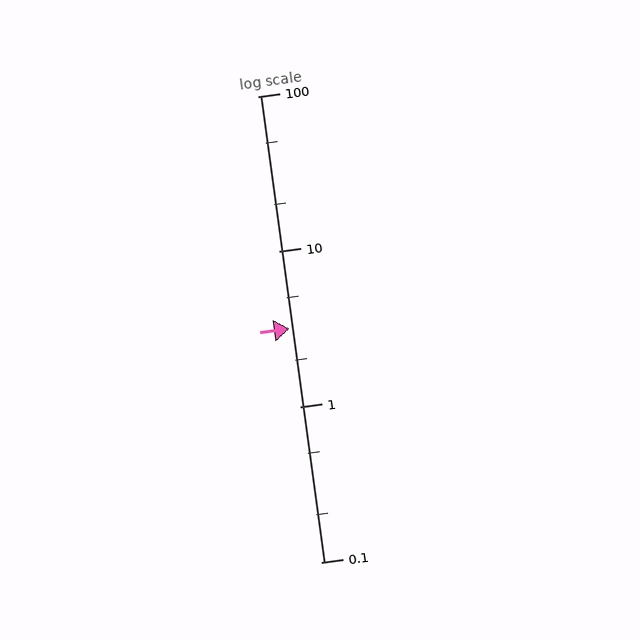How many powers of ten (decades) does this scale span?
The scale spans 3 decades, from 0.1 to 100.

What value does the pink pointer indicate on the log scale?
The pointer indicates approximately 3.2.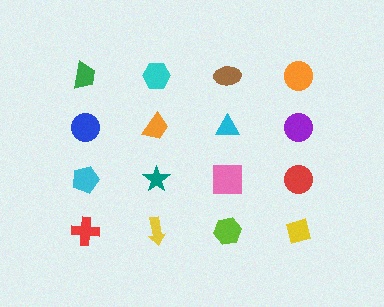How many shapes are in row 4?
4 shapes.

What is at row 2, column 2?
An orange trapezoid.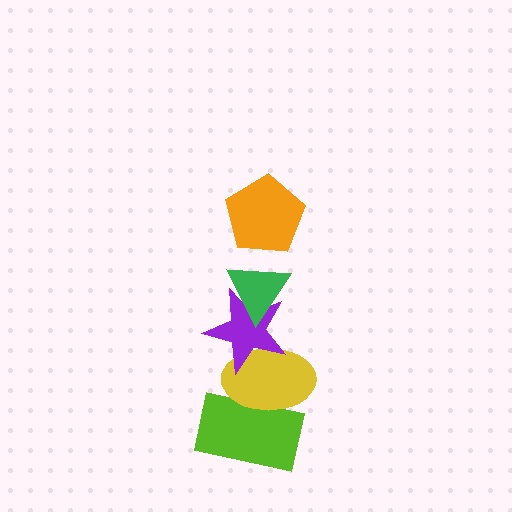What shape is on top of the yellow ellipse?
The purple star is on top of the yellow ellipse.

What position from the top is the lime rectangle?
The lime rectangle is 5th from the top.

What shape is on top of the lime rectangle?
The yellow ellipse is on top of the lime rectangle.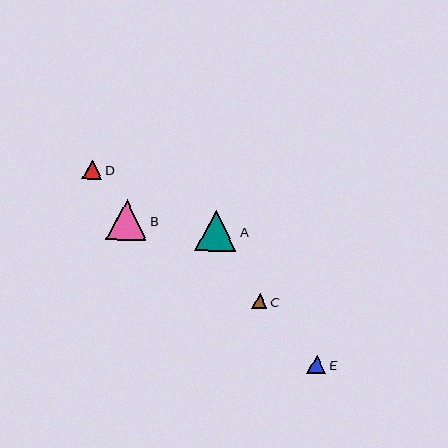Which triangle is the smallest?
Triangle C is the smallest with a size of approximately 16 pixels.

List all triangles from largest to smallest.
From largest to smallest: A, B, D, E, C.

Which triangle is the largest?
Triangle A is the largest with a size of approximately 41 pixels.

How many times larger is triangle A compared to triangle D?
Triangle A is approximately 2.1 times the size of triangle D.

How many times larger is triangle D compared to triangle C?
Triangle D is approximately 1.3 times the size of triangle C.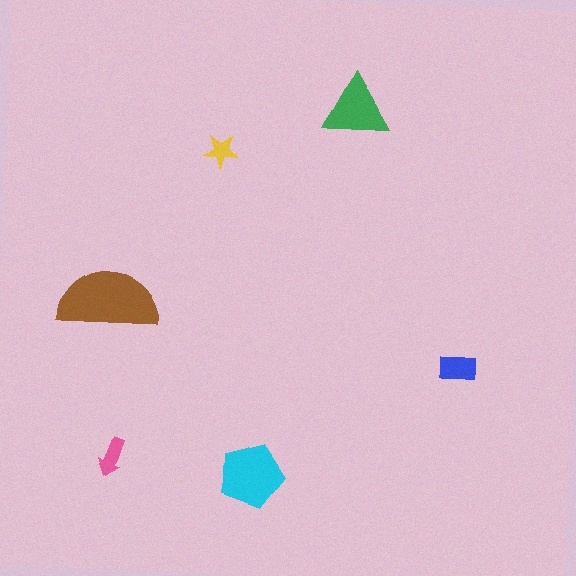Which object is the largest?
The brown semicircle.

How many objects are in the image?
There are 6 objects in the image.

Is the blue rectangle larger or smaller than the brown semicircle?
Smaller.